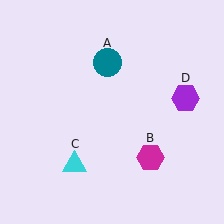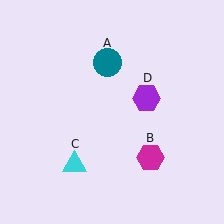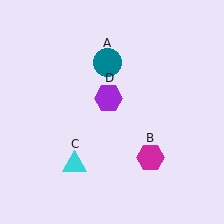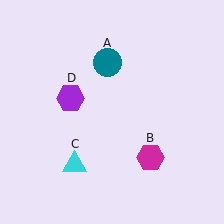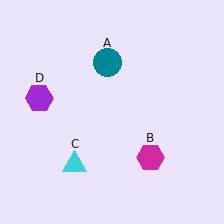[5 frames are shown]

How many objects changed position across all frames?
1 object changed position: purple hexagon (object D).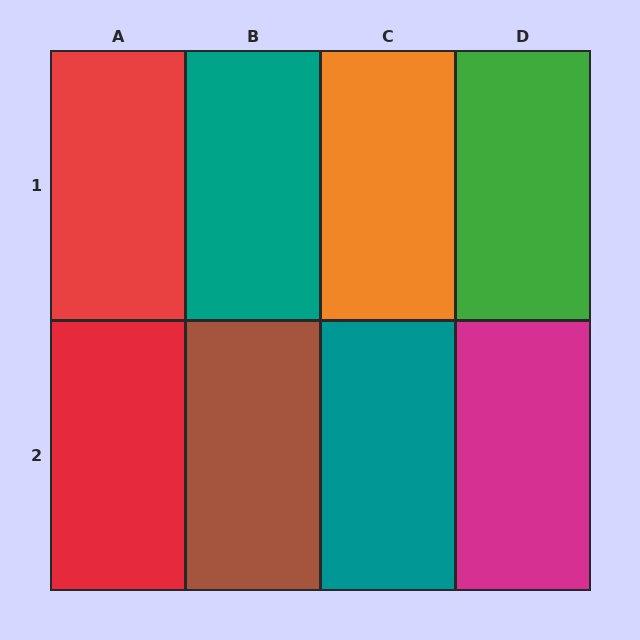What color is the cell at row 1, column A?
Red.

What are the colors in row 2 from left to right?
Red, brown, teal, magenta.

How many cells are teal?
2 cells are teal.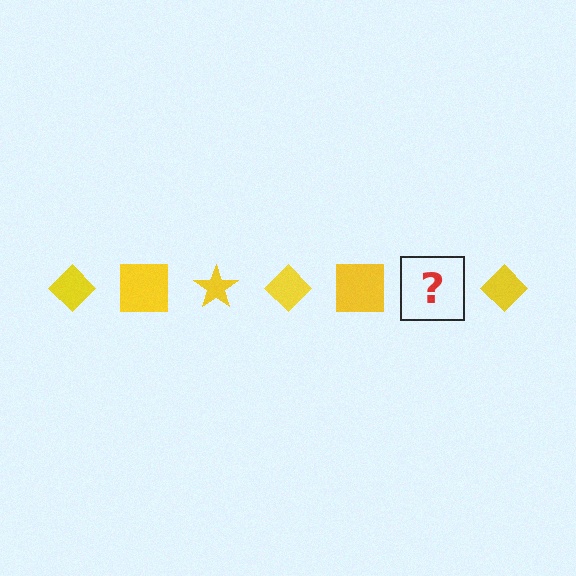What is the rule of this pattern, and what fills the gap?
The rule is that the pattern cycles through diamond, square, star shapes in yellow. The gap should be filled with a yellow star.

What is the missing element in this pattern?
The missing element is a yellow star.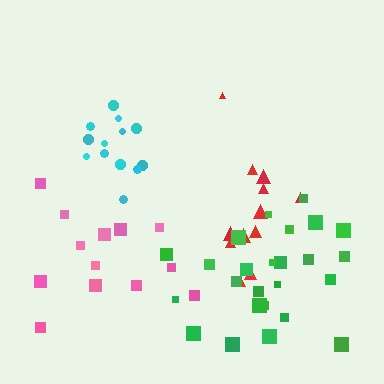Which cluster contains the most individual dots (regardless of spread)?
Green (25).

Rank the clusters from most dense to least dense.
cyan, green, pink, red.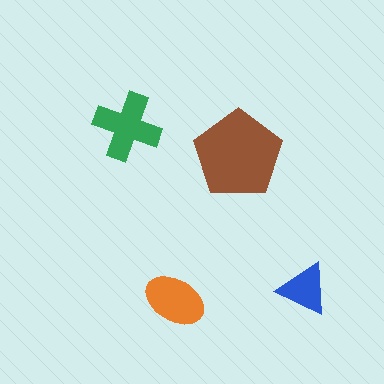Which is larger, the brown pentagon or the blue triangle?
The brown pentagon.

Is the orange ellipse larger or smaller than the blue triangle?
Larger.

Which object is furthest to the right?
The blue triangle is rightmost.